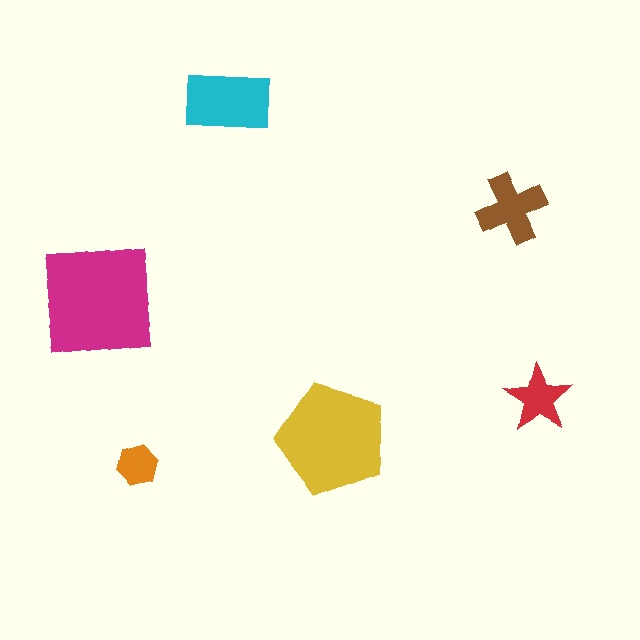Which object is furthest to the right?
The red star is rightmost.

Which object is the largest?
The magenta square.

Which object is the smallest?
The orange hexagon.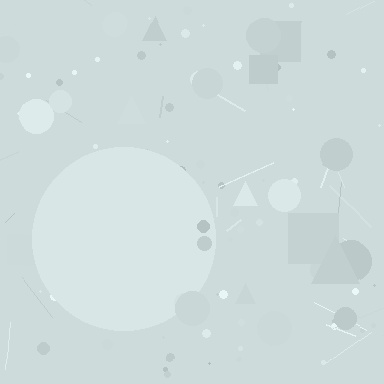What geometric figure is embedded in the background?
A circle is embedded in the background.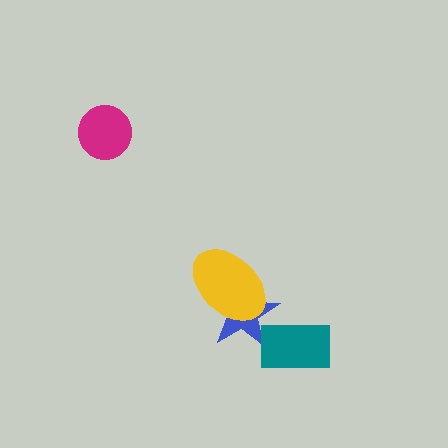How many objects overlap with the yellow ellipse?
1 object overlaps with the yellow ellipse.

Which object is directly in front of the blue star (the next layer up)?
The yellow ellipse is directly in front of the blue star.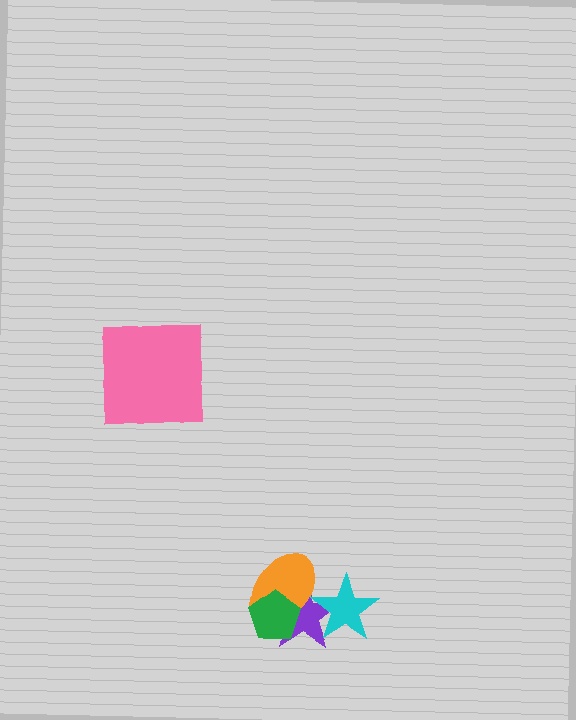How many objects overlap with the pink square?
0 objects overlap with the pink square.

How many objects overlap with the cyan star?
2 objects overlap with the cyan star.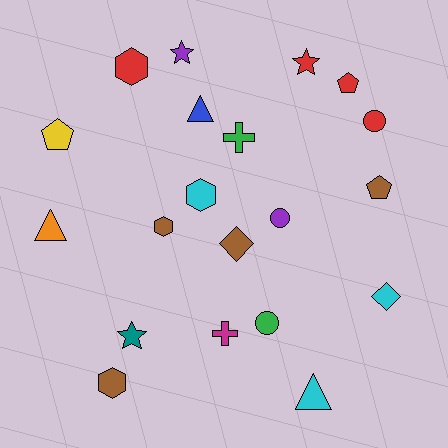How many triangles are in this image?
There are 3 triangles.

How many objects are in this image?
There are 20 objects.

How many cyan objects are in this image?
There are 3 cyan objects.